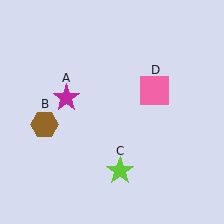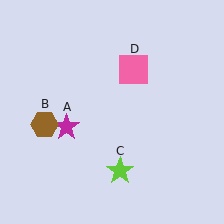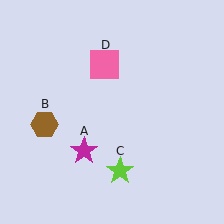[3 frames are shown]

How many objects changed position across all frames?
2 objects changed position: magenta star (object A), pink square (object D).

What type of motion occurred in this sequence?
The magenta star (object A), pink square (object D) rotated counterclockwise around the center of the scene.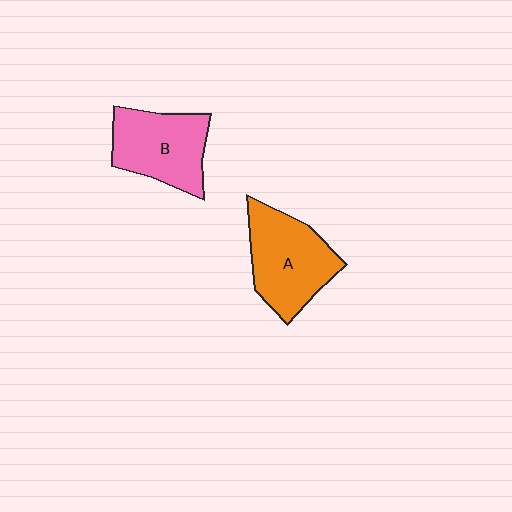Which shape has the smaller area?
Shape B (pink).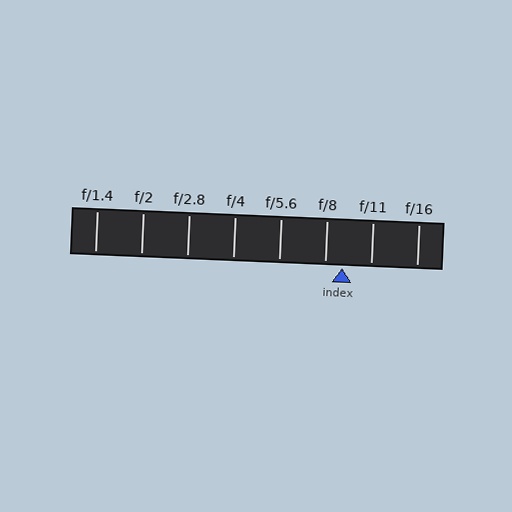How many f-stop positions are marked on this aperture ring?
There are 8 f-stop positions marked.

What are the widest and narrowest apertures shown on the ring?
The widest aperture shown is f/1.4 and the narrowest is f/16.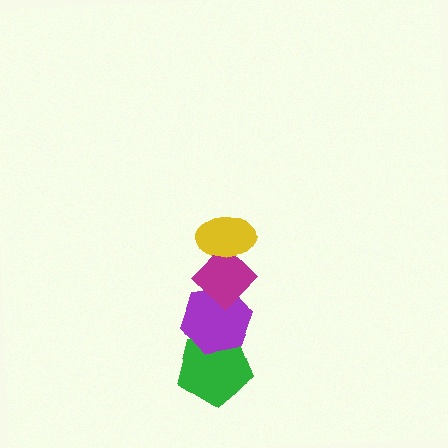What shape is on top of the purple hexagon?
The magenta diamond is on top of the purple hexagon.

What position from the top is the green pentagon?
The green pentagon is 4th from the top.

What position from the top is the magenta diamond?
The magenta diamond is 2nd from the top.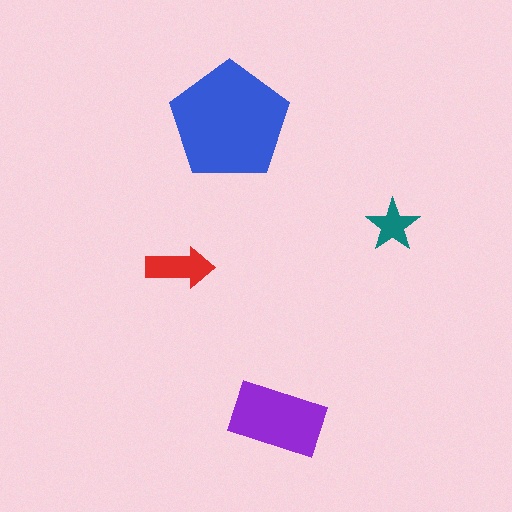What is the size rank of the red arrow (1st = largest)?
3rd.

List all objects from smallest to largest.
The teal star, the red arrow, the purple rectangle, the blue pentagon.